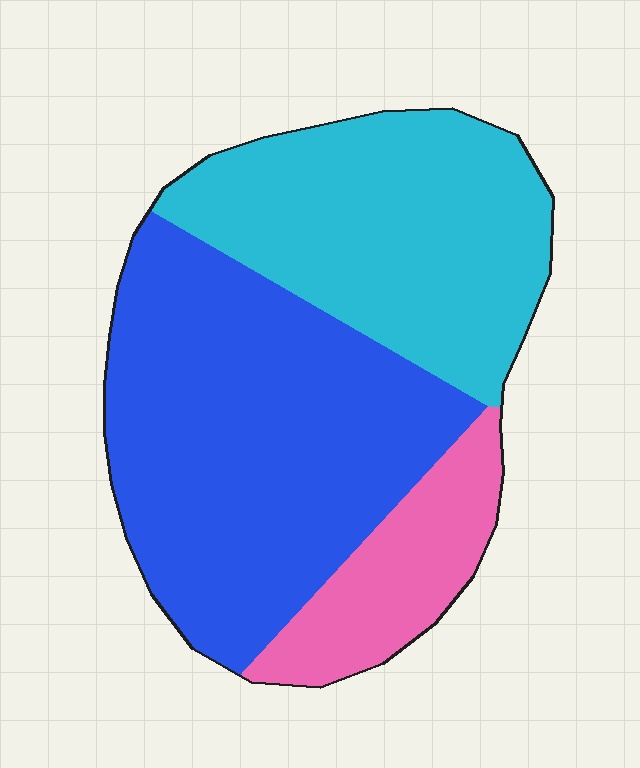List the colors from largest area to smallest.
From largest to smallest: blue, cyan, pink.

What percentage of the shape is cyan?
Cyan takes up between a third and a half of the shape.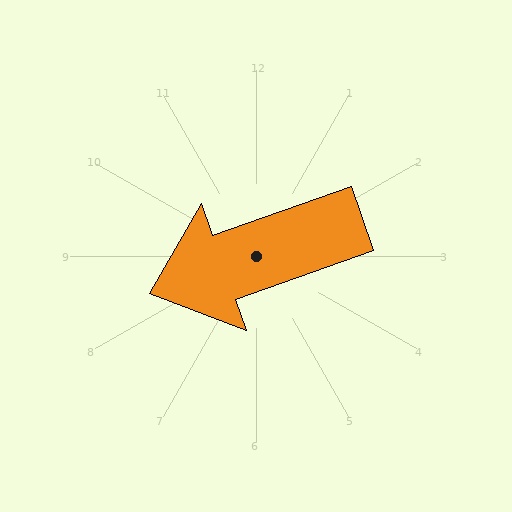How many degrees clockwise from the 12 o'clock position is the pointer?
Approximately 251 degrees.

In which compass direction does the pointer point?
West.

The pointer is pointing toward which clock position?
Roughly 8 o'clock.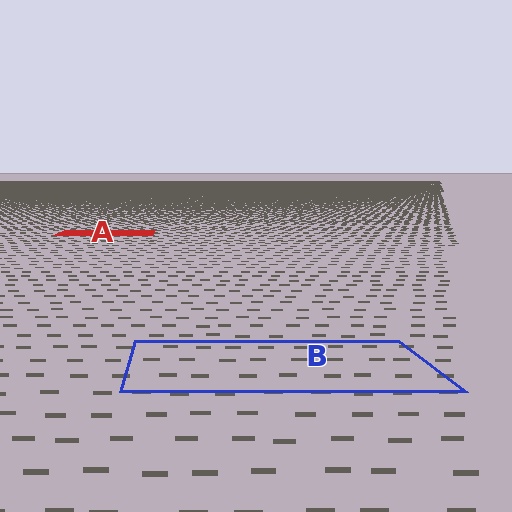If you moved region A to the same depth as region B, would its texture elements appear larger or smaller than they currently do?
They would appear larger. At a closer depth, the same texture elements are projected at a bigger on-screen size.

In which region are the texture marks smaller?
The texture marks are smaller in region A, because it is farther away.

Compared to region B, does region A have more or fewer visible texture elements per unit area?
Region A has more texture elements per unit area — they are packed more densely because it is farther away.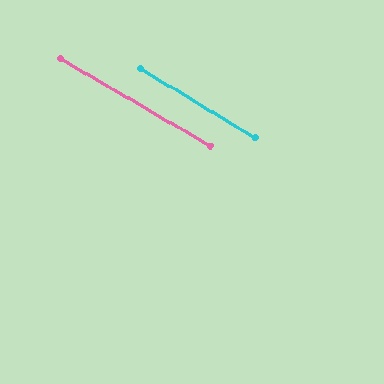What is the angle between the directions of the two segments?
Approximately 1 degree.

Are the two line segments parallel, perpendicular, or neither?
Parallel — their directions differ by only 0.8°.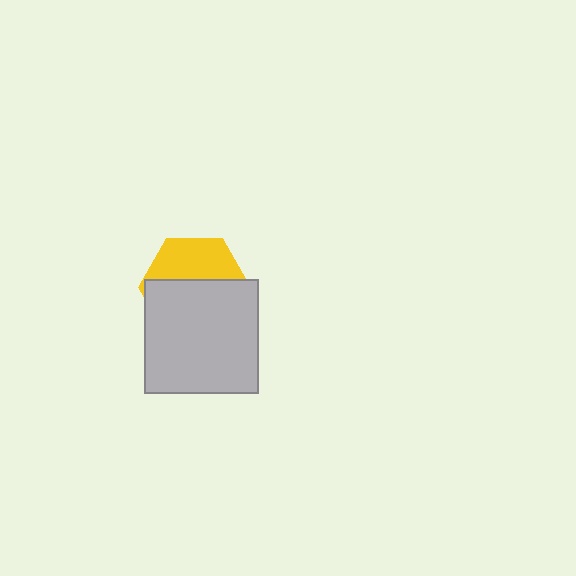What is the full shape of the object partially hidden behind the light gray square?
The partially hidden object is a yellow hexagon.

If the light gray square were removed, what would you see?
You would see the complete yellow hexagon.